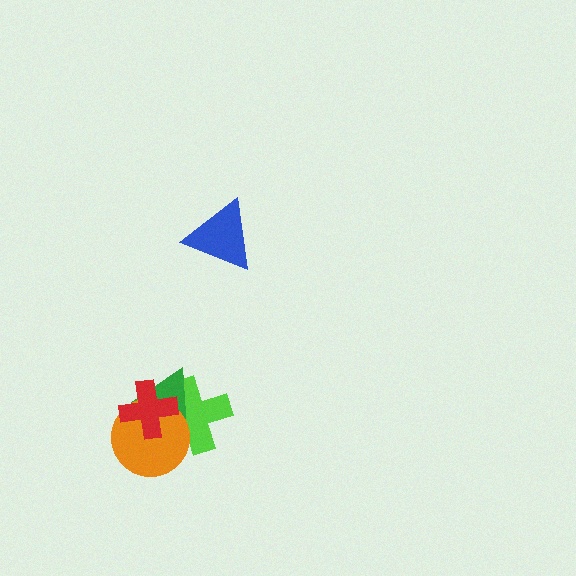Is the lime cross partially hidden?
Yes, it is partially covered by another shape.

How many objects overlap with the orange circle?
3 objects overlap with the orange circle.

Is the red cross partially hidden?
No, no other shape covers it.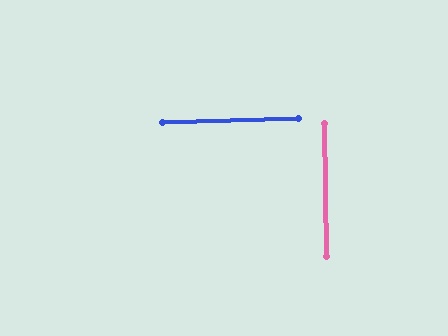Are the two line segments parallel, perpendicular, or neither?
Perpendicular — they meet at approximately 89°.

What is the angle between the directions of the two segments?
Approximately 89 degrees.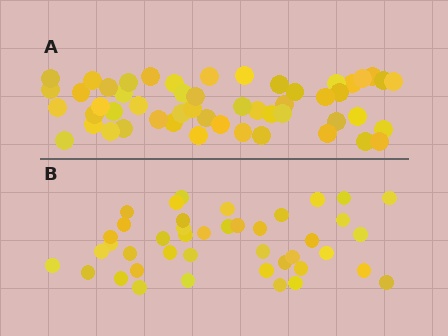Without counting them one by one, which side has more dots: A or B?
Region A (the top region) has more dots.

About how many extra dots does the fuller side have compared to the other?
Region A has roughly 10 or so more dots than region B.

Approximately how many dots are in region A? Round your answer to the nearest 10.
About 50 dots. (The exact count is 52, which rounds to 50.)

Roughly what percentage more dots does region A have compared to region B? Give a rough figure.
About 25% more.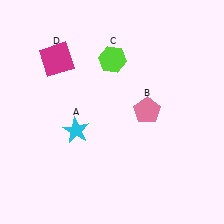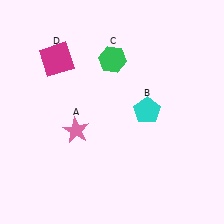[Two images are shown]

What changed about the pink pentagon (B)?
In Image 1, B is pink. In Image 2, it changed to cyan.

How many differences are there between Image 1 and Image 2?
There are 3 differences between the two images.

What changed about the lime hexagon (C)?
In Image 1, C is lime. In Image 2, it changed to green.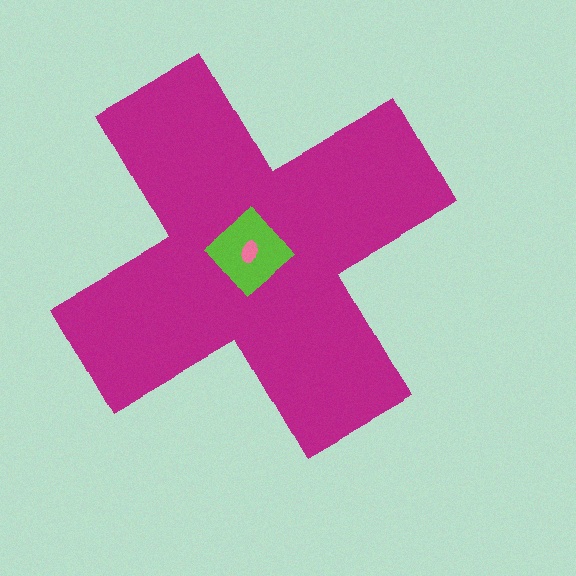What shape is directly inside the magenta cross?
The lime diamond.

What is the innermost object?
The pink ellipse.